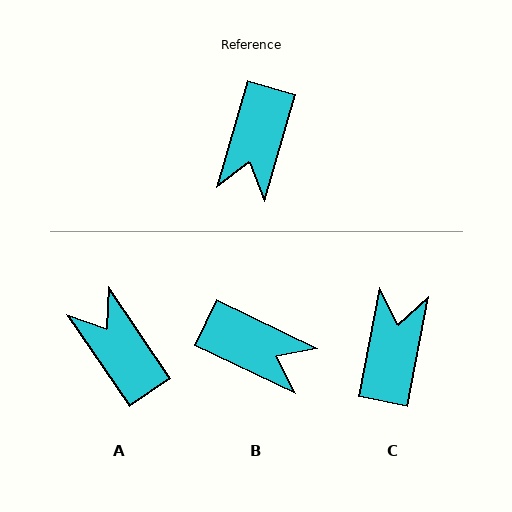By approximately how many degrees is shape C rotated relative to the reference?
Approximately 175 degrees clockwise.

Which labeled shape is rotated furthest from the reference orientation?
C, about 175 degrees away.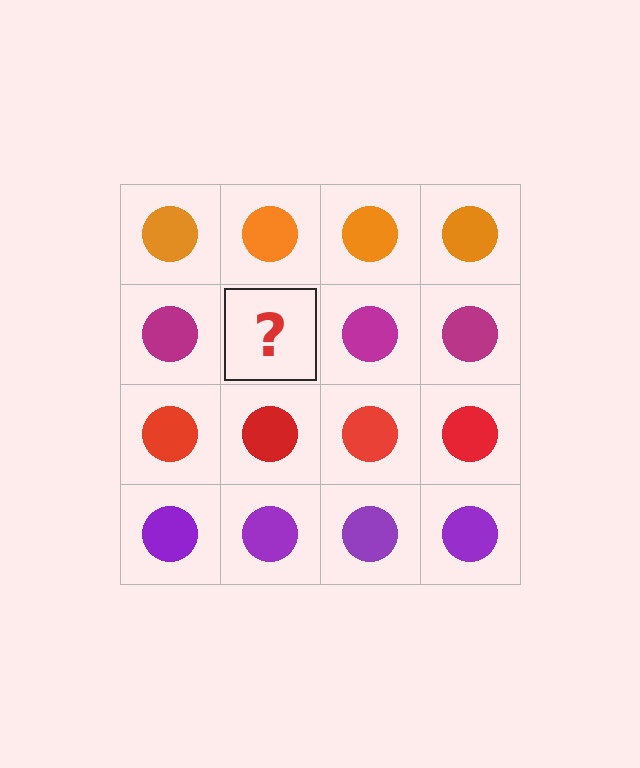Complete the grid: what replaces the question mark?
The question mark should be replaced with a magenta circle.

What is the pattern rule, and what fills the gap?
The rule is that each row has a consistent color. The gap should be filled with a magenta circle.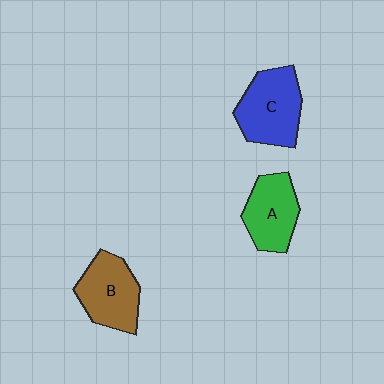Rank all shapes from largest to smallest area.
From largest to smallest: C (blue), B (brown), A (green).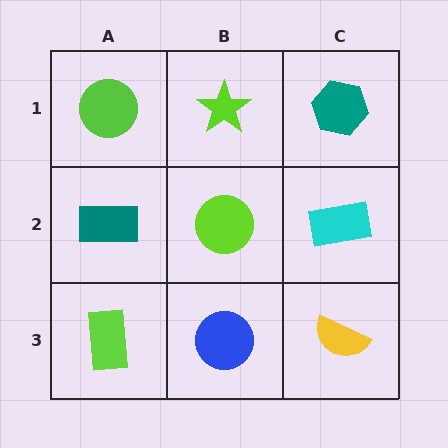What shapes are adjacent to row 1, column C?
A cyan rectangle (row 2, column C), a lime star (row 1, column B).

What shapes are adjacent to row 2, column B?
A lime star (row 1, column B), a blue circle (row 3, column B), a teal rectangle (row 2, column A), a cyan rectangle (row 2, column C).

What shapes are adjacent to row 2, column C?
A teal hexagon (row 1, column C), a yellow semicircle (row 3, column C), a lime circle (row 2, column B).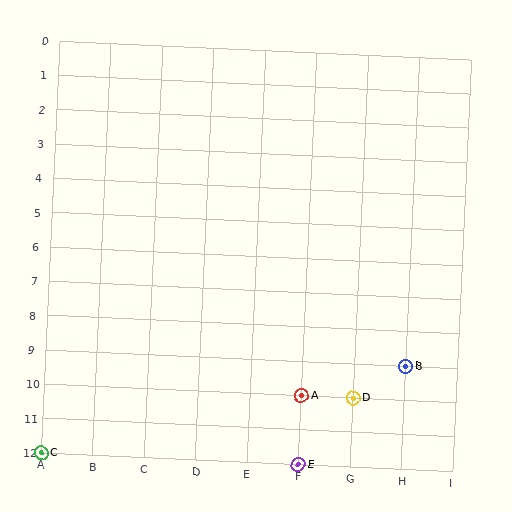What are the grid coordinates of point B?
Point B is at grid coordinates (H, 9).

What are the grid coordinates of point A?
Point A is at grid coordinates (F, 10).